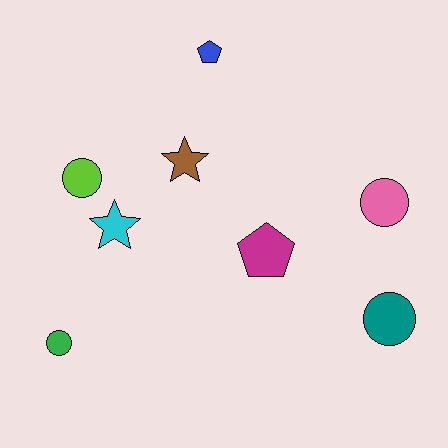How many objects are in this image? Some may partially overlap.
There are 8 objects.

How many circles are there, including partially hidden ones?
There are 4 circles.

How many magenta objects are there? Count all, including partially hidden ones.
There is 1 magenta object.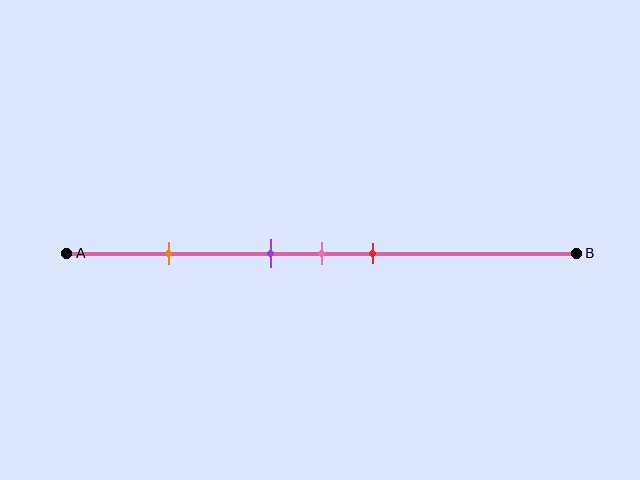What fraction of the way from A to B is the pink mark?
The pink mark is approximately 50% (0.5) of the way from A to B.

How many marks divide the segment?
There are 4 marks dividing the segment.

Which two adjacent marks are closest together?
The purple and pink marks are the closest adjacent pair.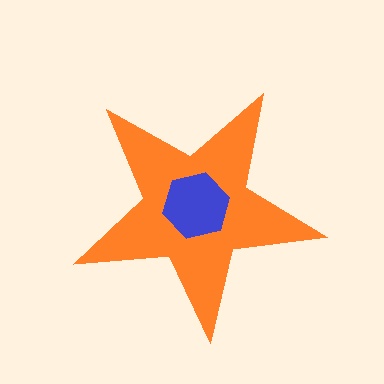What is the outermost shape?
The orange star.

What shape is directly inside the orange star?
The blue hexagon.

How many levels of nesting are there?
2.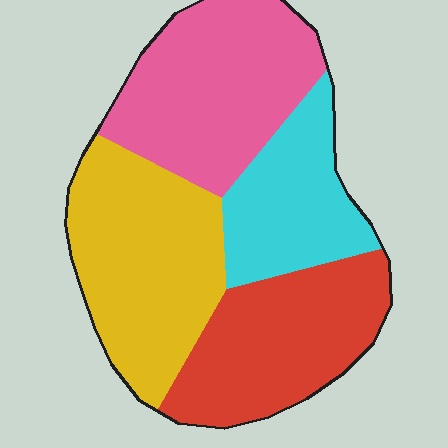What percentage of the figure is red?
Red covers 25% of the figure.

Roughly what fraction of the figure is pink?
Pink takes up about one quarter (1/4) of the figure.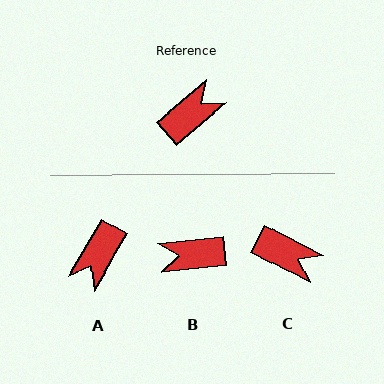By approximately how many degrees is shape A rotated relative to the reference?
Approximately 161 degrees clockwise.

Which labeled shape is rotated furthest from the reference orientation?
A, about 161 degrees away.